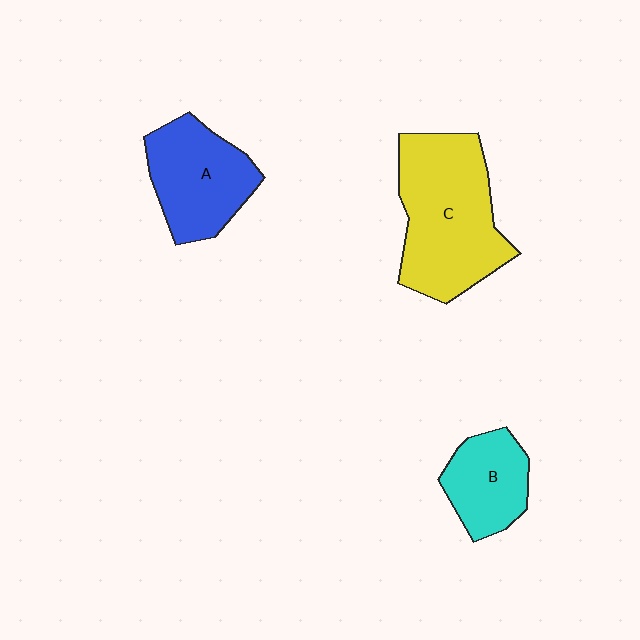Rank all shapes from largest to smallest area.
From largest to smallest: C (yellow), A (blue), B (cyan).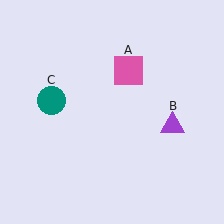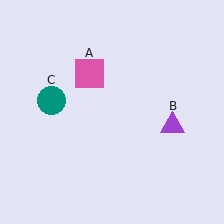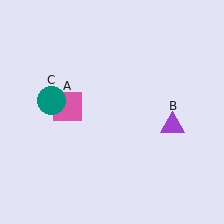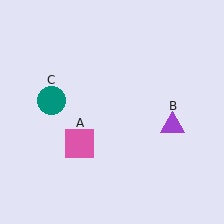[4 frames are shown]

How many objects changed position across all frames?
1 object changed position: pink square (object A).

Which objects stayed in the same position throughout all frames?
Purple triangle (object B) and teal circle (object C) remained stationary.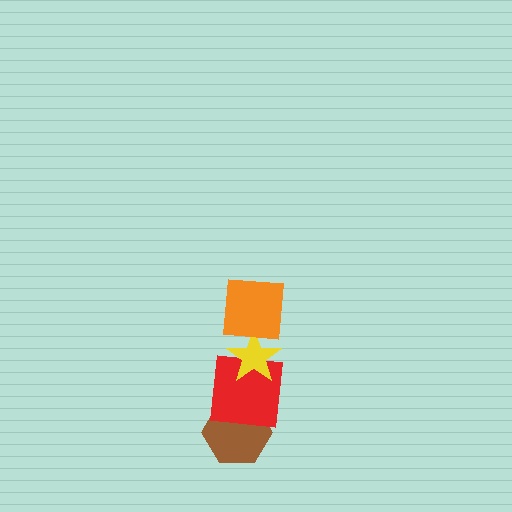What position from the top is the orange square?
The orange square is 1st from the top.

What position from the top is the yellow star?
The yellow star is 2nd from the top.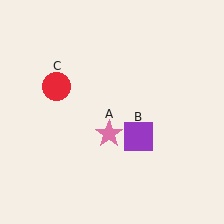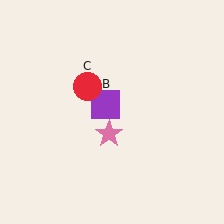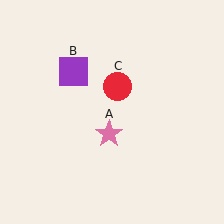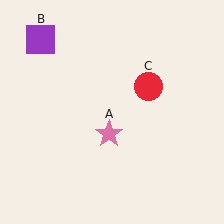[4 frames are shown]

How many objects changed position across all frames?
2 objects changed position: purple square (object B), red circle (object C).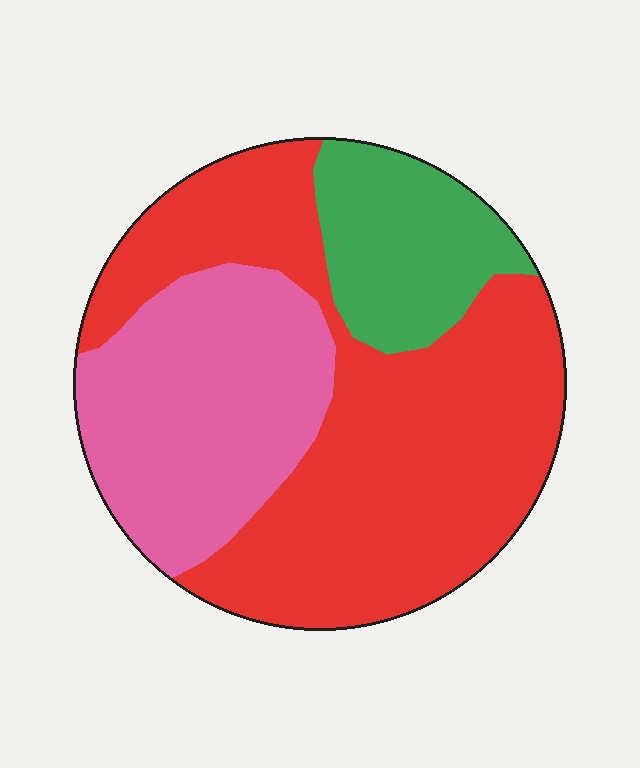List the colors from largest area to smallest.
From largest to smallest: red, pink, green.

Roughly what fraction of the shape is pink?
Pink takes up about one third (1/3) of the shape.